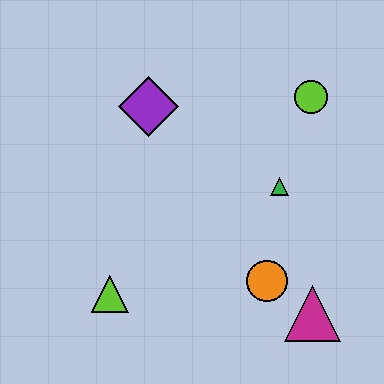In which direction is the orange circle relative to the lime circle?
The orange circle is below the lime circle.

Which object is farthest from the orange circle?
The purple diamond is farthest from the orange circle.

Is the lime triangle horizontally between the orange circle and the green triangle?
No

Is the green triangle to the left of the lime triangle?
No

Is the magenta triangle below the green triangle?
Yes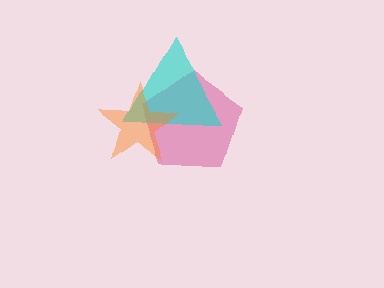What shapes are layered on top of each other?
The layered shapes are: a pink pentagon, a cyan triangle, an orange star.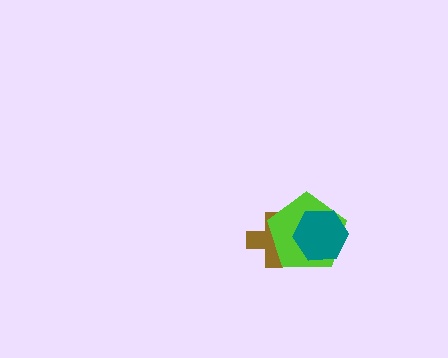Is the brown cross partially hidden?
Yes, it is partially covered by another shape.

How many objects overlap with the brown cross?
2 objects overlap with the brown cross.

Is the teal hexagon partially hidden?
No, no other shape covers it.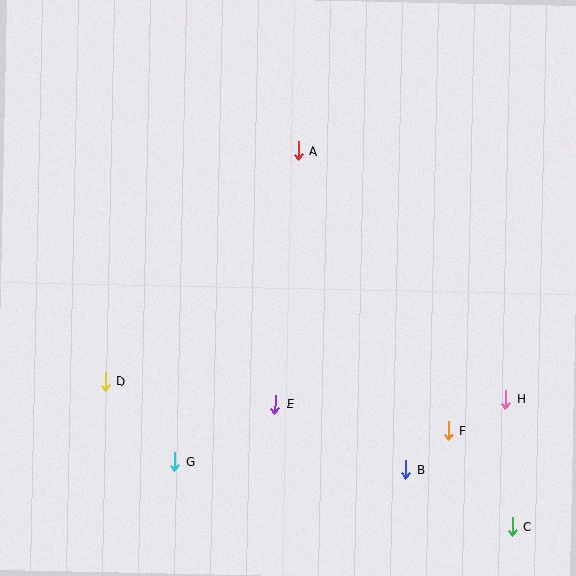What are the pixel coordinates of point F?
Point F is at (448, 431).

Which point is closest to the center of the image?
Point E at (275, 404) is closest to the center.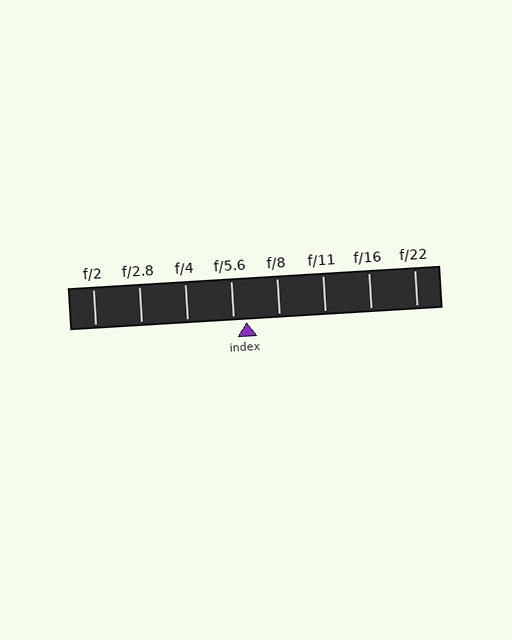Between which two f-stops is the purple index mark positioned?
The index mark is between f/5.6 and f/8.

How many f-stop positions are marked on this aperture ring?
There are 8 f-stop positions marked.